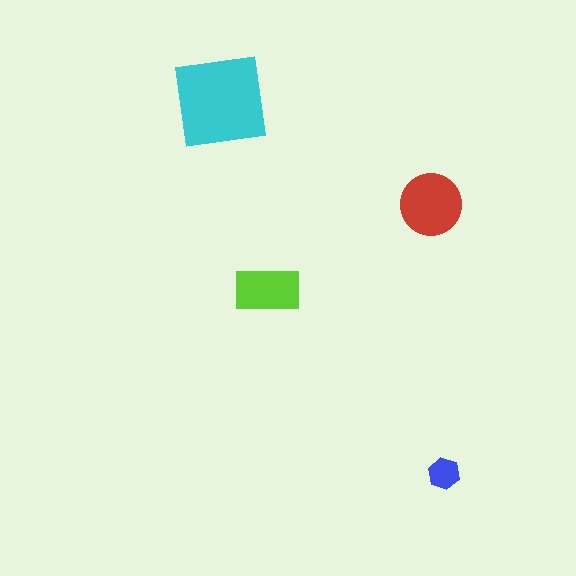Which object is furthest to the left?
The cyan square is leftmost.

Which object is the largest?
The cyan square.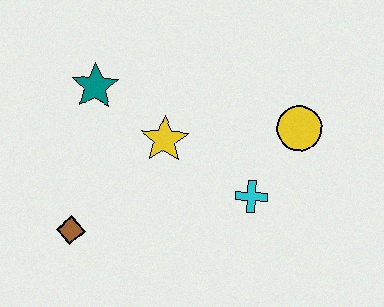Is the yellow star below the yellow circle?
Yes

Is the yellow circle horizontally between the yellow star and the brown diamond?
No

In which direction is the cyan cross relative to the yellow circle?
The cyan cross is below the yellow circle.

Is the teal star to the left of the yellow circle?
Yes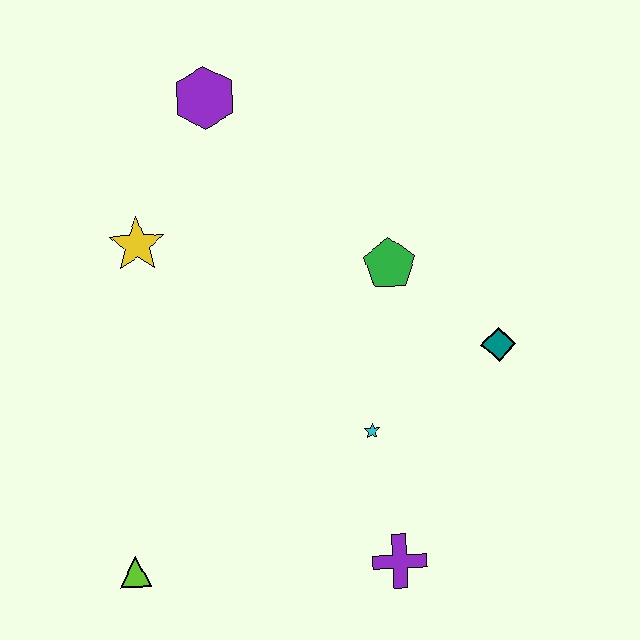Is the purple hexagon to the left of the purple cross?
Yes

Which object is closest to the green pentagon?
The teal diamond is closest to the green pentagon.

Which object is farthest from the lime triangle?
The purple hexagon is farthest from the lime triangle.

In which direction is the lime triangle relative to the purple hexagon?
The lime triangle is below the purple hexagon.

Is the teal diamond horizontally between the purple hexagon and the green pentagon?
No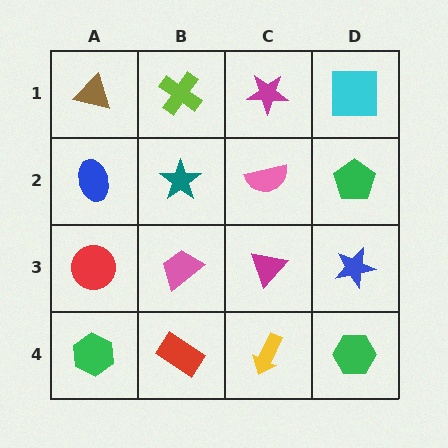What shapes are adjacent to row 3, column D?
A green pentagon (row 2, column D), a green hexagon (row 4, column D), a magenta triangle (row 3, column C).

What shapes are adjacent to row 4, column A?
A red circle (row 3, column A), a red rectangle (row 4, column B).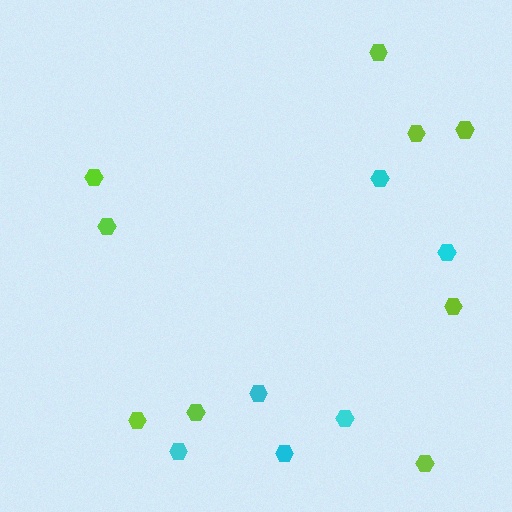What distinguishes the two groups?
There are 2 groups: one group of cyan hexagons (6) and one group of lime hexagons (9).